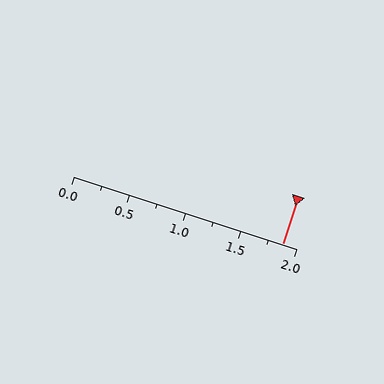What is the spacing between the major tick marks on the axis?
The major ticks are spaced 0.5 apart.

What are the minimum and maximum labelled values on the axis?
The axis runs from 0.0 to 2.0.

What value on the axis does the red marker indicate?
The marker indicates approximately 1.88.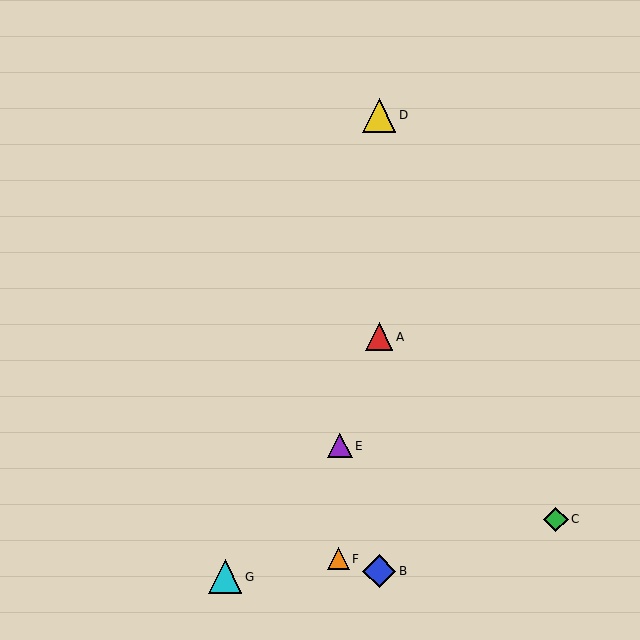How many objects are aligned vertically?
3 objects (A, B, D) are aligned vertically.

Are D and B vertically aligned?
Yes, both are at x≈379.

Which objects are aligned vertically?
Objects A, B, D are aligned vertically.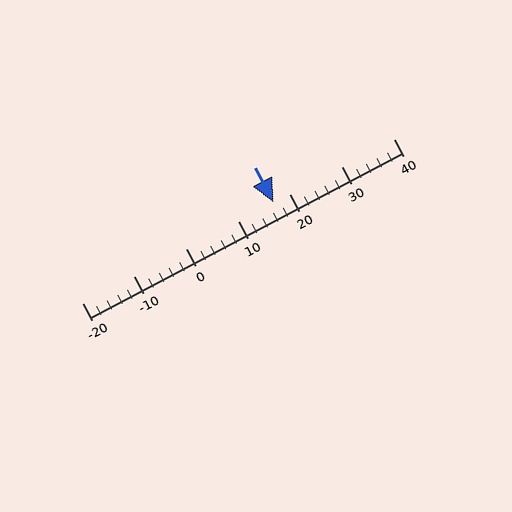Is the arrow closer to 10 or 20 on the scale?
The arrow is closer to 20.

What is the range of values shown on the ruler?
The ruler shows values from -20 to 40.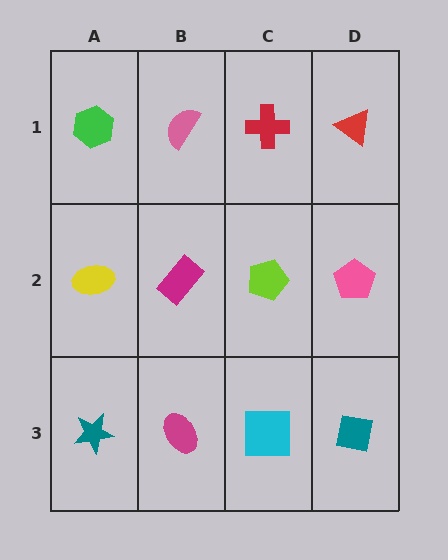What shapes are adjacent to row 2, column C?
A red cross (row 1, column C), a cyan square (row 3, column C), a magenta rectangle (row 2, column B), a pink pentagon (row 2, column D).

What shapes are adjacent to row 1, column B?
A magenta rectangle (row 2, column B), a green hexagon (row 1, column A), a red cross (row 1, column C).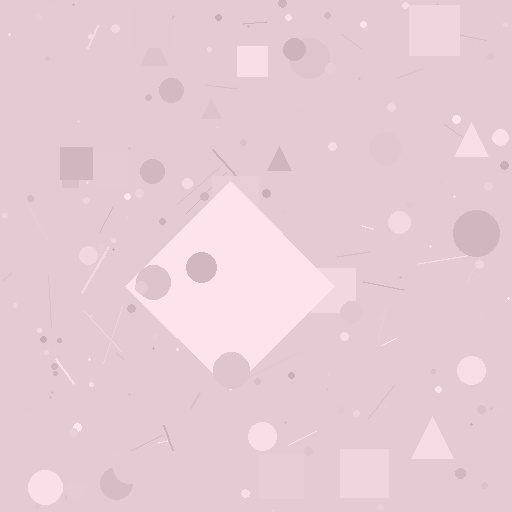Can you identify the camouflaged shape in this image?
The camouflaged shape is a diamond.